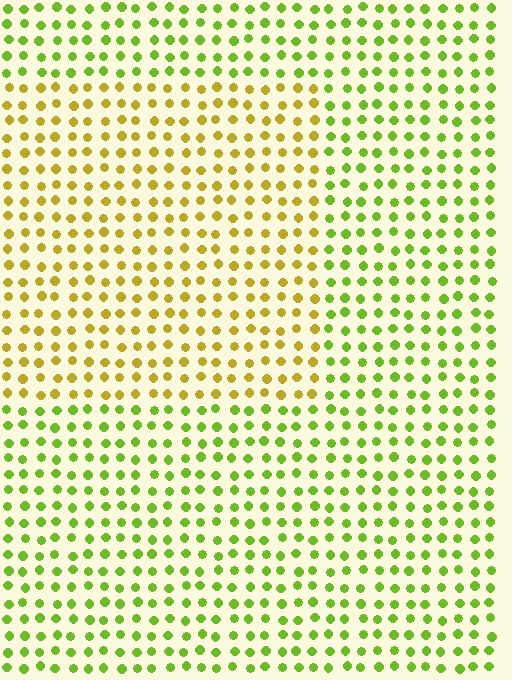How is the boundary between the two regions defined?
The boundary is defined purely by a slight shift in hue (about 40 degrees). Spacing, size, and orientation are identical on both sides.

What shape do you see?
I see a rectangle.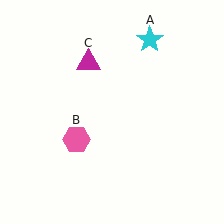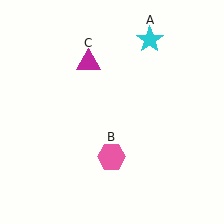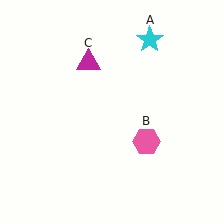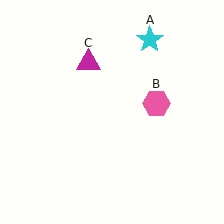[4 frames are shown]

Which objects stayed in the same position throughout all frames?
Cyan star (object A) and magenta triangle (object C) remained stationary.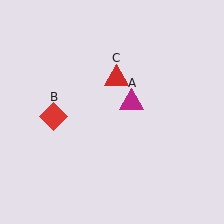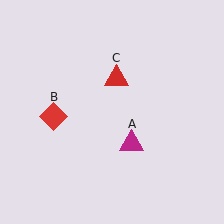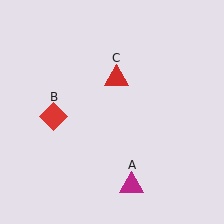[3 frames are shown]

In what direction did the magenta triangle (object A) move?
The magenta triangle (object A) moved down.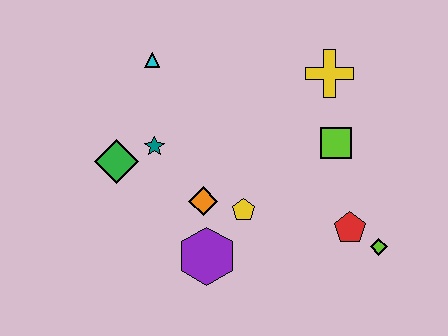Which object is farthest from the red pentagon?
The cyan triangle is farthest from the red pentagon.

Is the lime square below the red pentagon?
No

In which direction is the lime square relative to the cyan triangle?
The lime square is to the right of the cyan triangle.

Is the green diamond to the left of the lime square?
Yes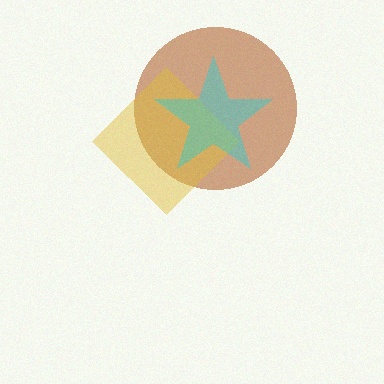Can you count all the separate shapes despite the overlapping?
Yes, there are 3 separate shapes.